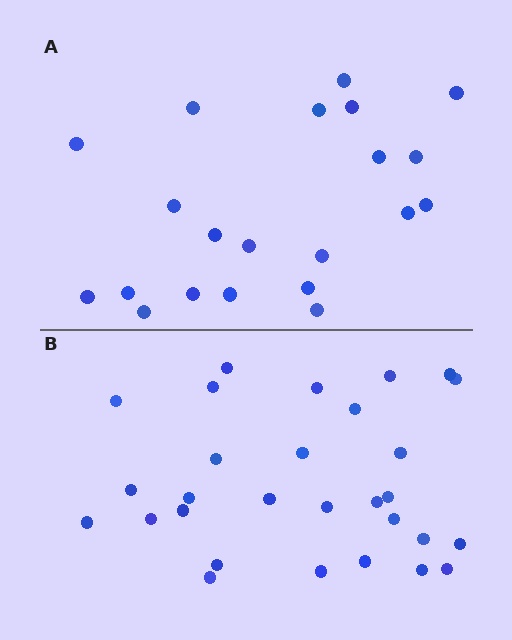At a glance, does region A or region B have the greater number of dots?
Region B (the bottom region) has more dots.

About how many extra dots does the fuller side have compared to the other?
Region B has roughly 8 or so more dots than region A.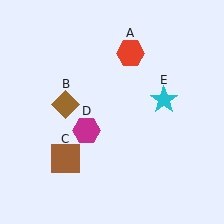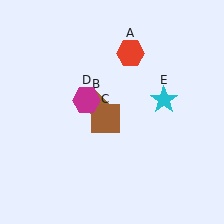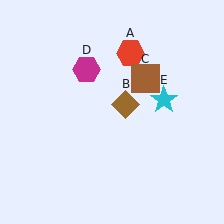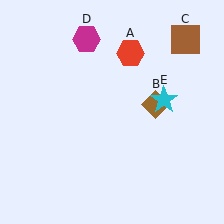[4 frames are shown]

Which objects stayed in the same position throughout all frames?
Red hexagon (object A) and cyan star (object E) remained stationary.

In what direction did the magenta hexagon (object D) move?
The magenta hexagon (object D) moved up.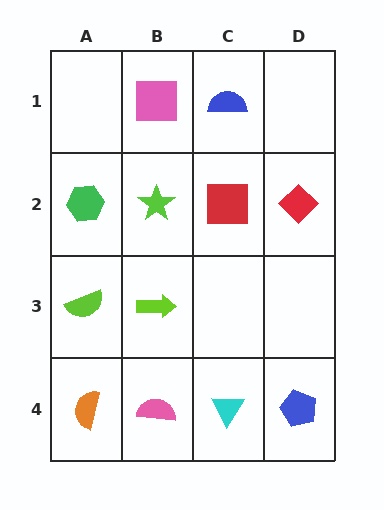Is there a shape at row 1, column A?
No, that cell is empty.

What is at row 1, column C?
A blue semicircle.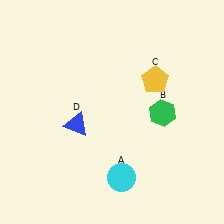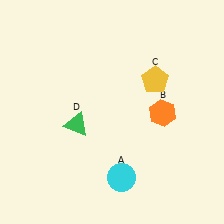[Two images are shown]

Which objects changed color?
B changed from green to orange. D changed from blue to green.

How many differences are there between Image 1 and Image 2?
There are 2 differences between the two images.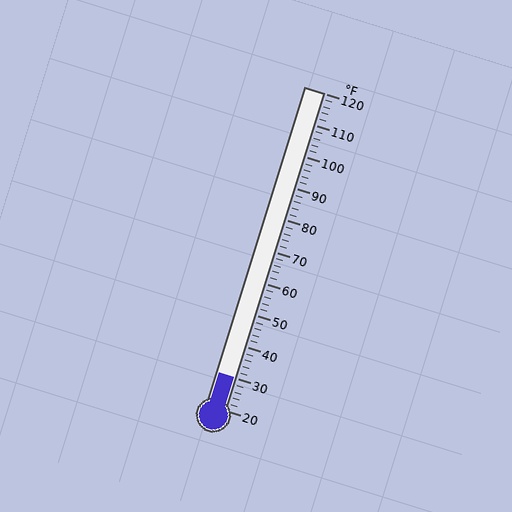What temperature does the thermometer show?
The thermometer shows approximately 30°F.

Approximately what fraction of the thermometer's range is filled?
The thermometer is filled to approximately 10% of its range.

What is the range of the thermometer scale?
The thermometer scale ranges from 20°F to 120°F.